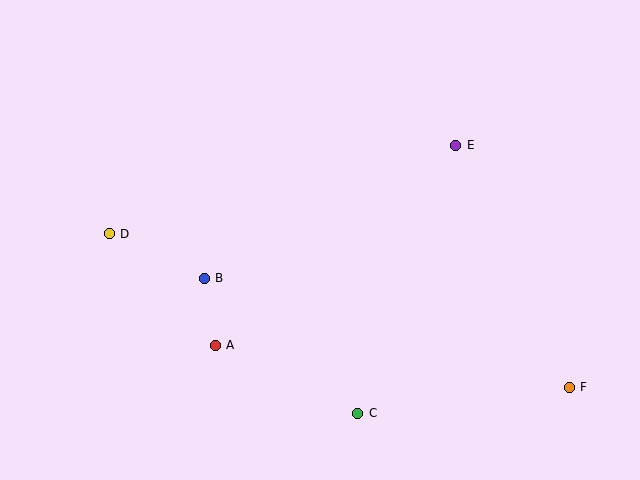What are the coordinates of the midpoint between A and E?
The midpoint between A and E is at (335, 245).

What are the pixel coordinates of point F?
Point F is at (569, 387).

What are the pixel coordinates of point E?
Point E is at (455, 145).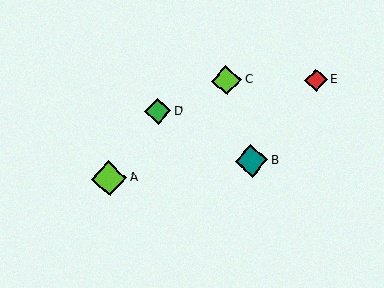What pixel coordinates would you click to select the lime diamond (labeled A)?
Click at (109, 179) to select the lime diamond A.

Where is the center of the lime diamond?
The center of the lime diamond is at (226, 80).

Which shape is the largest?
The lime diamond (labeled A) is the largest.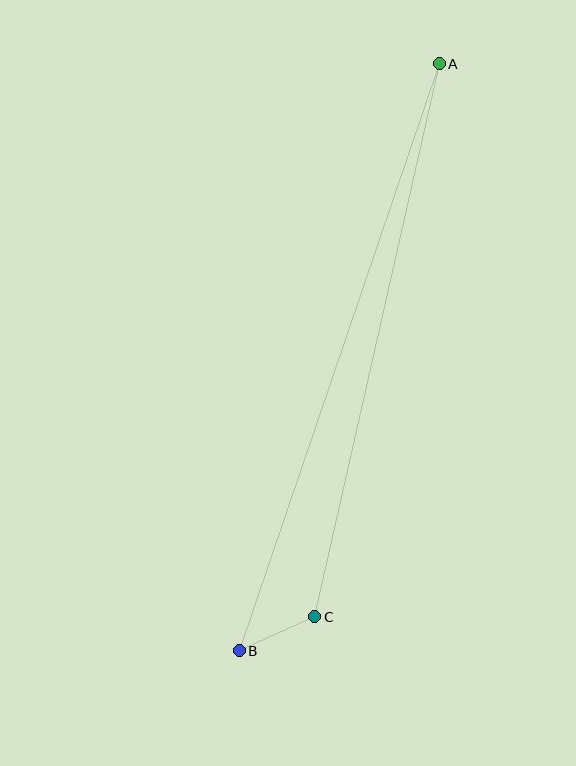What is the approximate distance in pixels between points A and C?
The distance between A and C is approximately 567 pixels.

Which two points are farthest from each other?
Points A and B are farthest from each other.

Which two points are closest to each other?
Points B and C are closest to each other.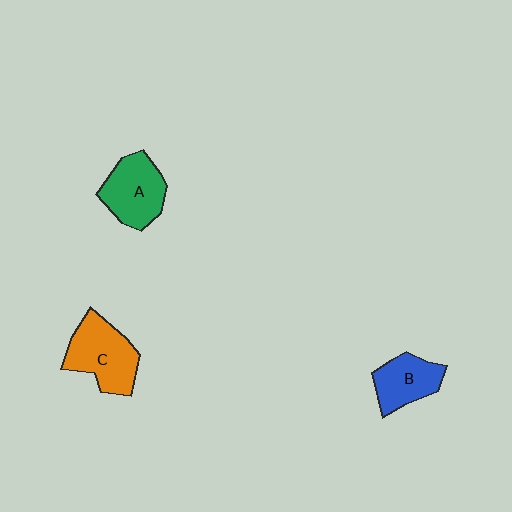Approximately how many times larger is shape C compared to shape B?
Approximately 1.4 times.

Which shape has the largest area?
Shape C (orange).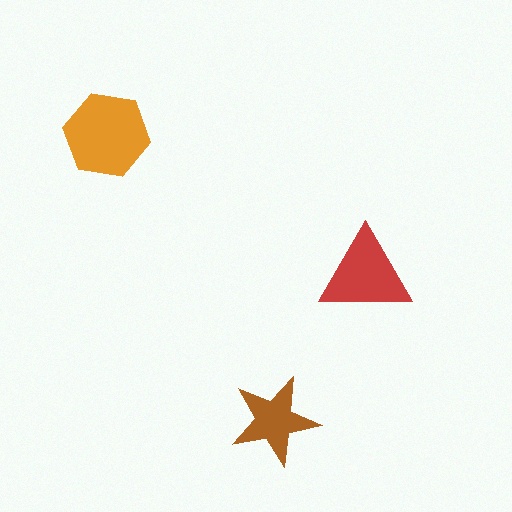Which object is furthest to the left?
The orange hexagon is leftmost.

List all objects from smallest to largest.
The brown star, the red triangle, the orange hexagon.